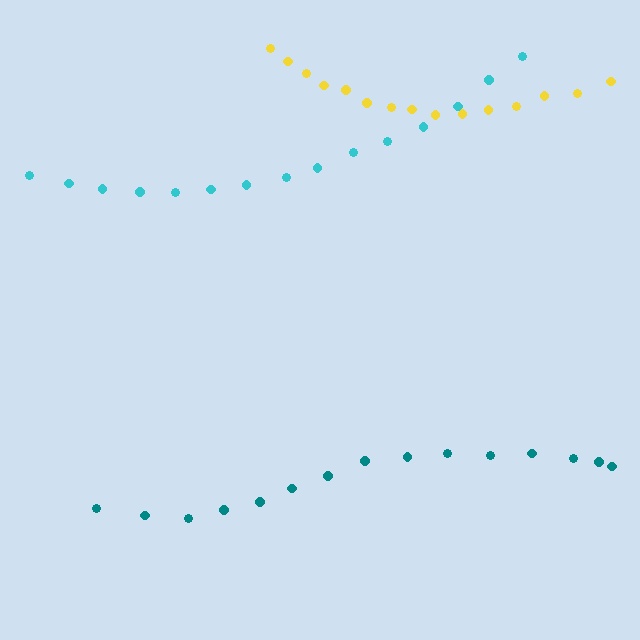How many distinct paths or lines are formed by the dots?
There are 3 distinct paths.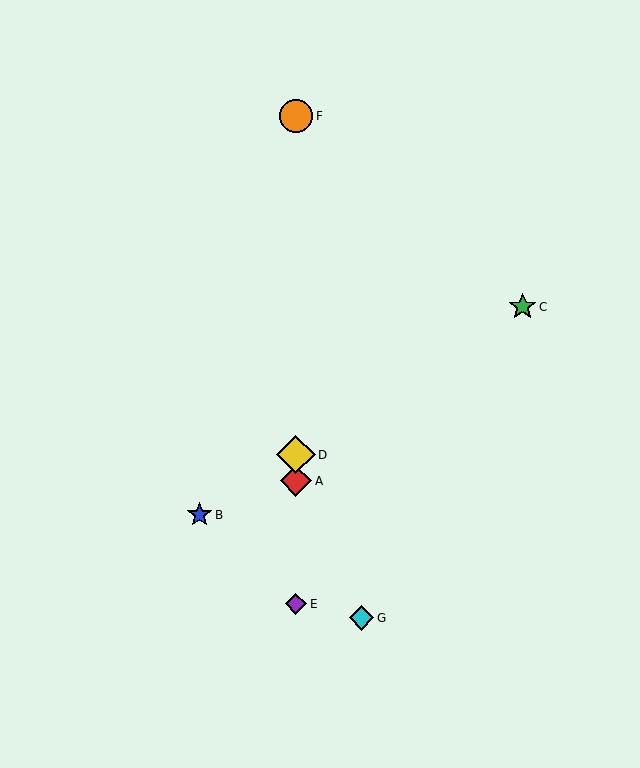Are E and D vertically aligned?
Yes, both are at x≈296.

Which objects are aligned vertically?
Objects A, D, E, F are aligned vertically.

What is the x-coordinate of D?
Object D is at x≈296.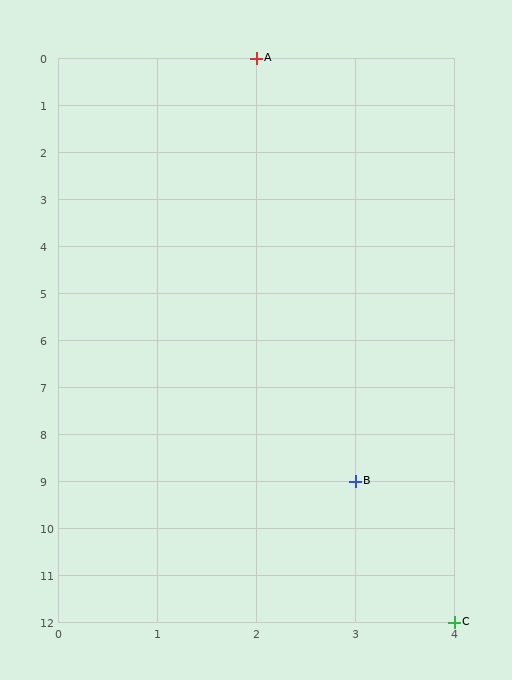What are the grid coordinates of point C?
Point C is at grid coordinates (4, 12).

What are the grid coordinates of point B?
Point B is at grid coordinates (3, 9).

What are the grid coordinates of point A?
Point A is at grid coordinates (2, 0).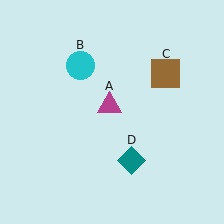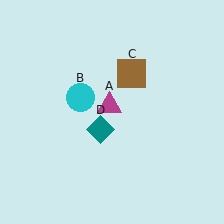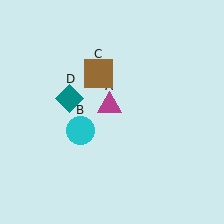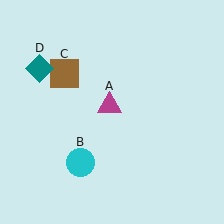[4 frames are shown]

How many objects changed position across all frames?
3 objects changed position: cyan circle (object B), brown square (object C), teal diamond (object D).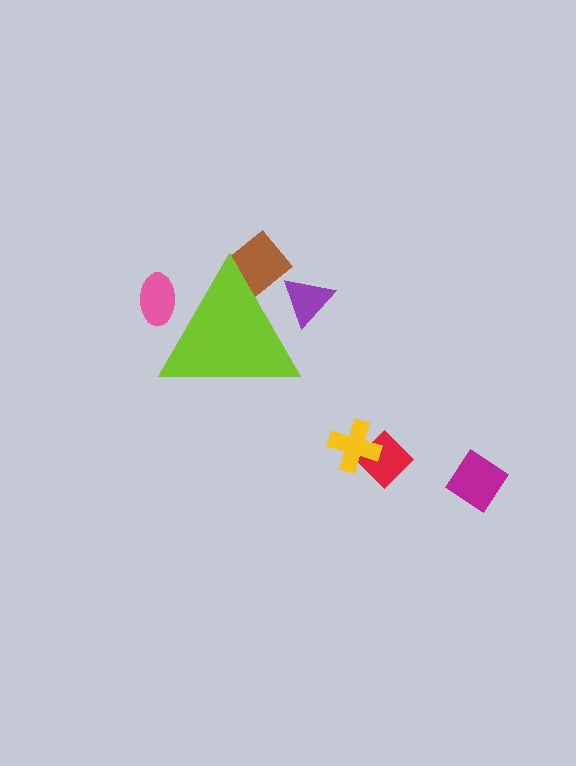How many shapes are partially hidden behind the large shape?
3 shapes are partially hidden.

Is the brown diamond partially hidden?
Yes, the brown diamond is partially hidden behind the lime triangle.